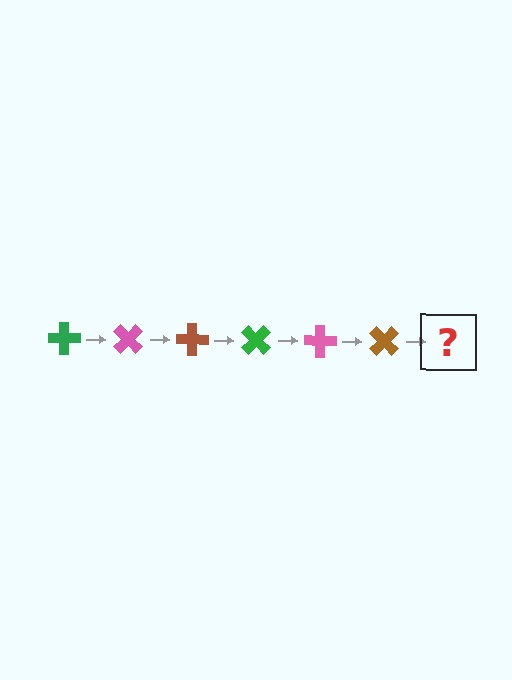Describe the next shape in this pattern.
It should be a green cross, rotated 270 degrees from the start.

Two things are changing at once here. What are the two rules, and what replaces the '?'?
The two rules are that it rotates 45 degrees each step and the color cycles through green, pink, and brown. The '?' should be a green cross, rotated 270 degrees from the start.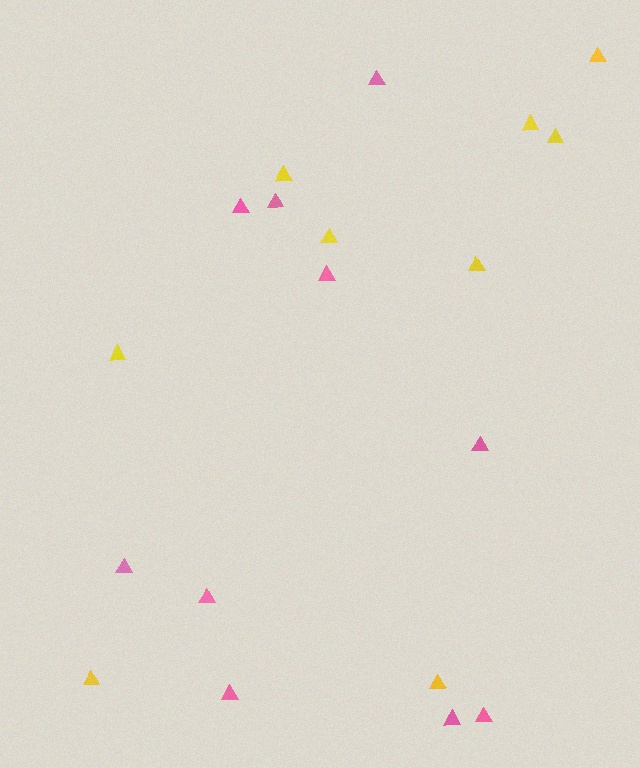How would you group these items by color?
There are 2 groups: one group of yellow triangles (9) and one group of pink triangles (10).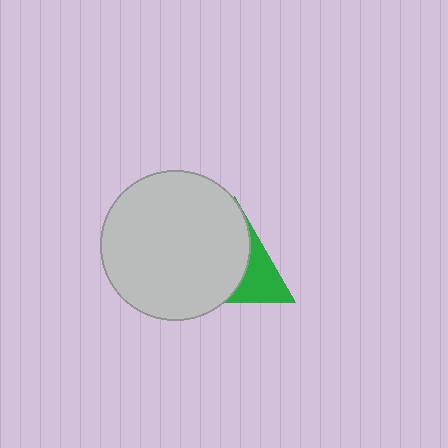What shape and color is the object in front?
The object in front is a light gray circle.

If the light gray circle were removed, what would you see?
You would see the complete green triangle.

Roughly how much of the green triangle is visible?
A small part of it is visible (roughly 35%).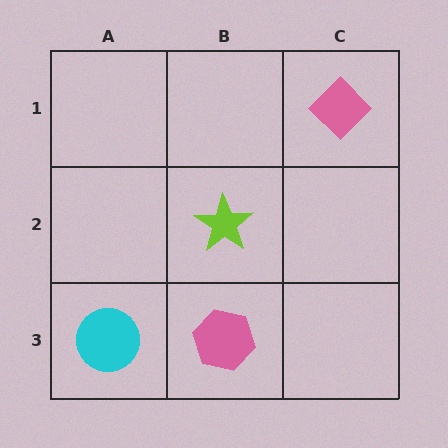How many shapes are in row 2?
1 shape.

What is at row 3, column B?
A pink hexagon.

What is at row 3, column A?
A cyan circle.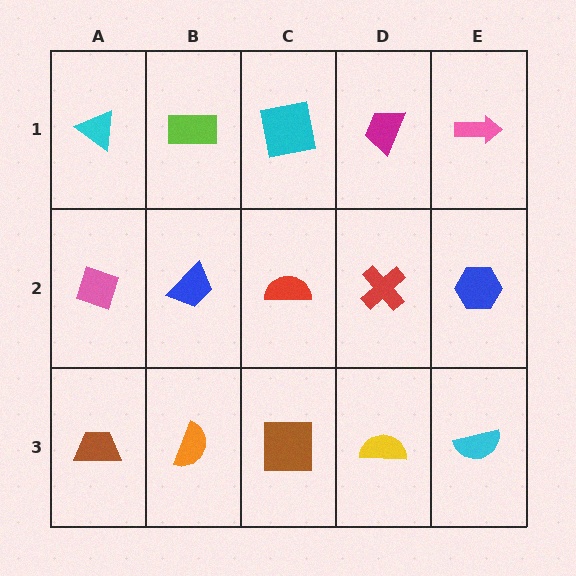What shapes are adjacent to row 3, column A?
A pink diamond (row 2, column A), an orange semicircle (row 3, column B).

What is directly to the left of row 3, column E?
A yellow semicircle.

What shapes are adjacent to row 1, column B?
A blue trapezoid (row 2, column B), a cyan triangle (row 1, column A), a cyan square (row 1, column C).